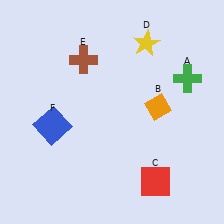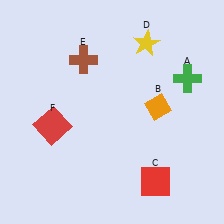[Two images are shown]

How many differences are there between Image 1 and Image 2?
There is 1 difference between the two images.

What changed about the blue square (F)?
In Image 1, F is blue. In Image 2, it changed to red.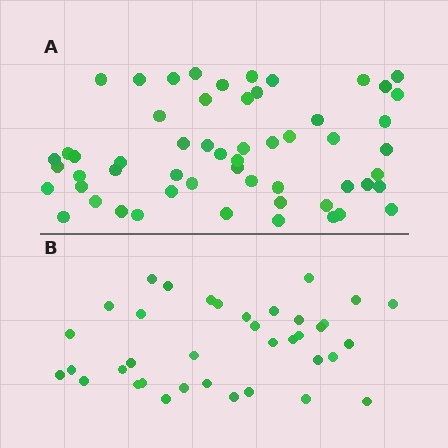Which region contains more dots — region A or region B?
Region A (the top region) has more dots.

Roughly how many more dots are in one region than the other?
Region A has approximately 20 more dots than region B.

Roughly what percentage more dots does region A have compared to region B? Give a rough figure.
About 50% more.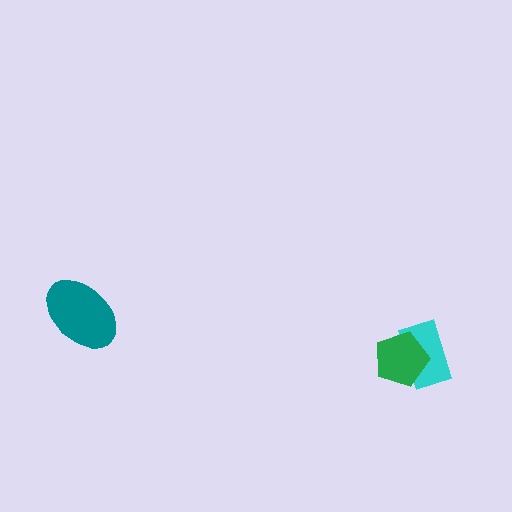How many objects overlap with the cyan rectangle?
1 object overlaps with the cyan rectangle.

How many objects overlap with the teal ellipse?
0 objects overlap with the teal ellipse.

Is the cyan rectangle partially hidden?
Yes, it is partially covered by another shape.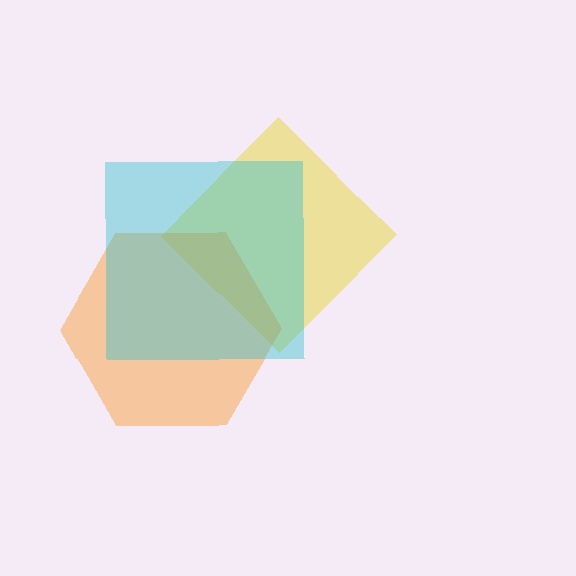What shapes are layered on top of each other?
The layered shapes are: a yellow diamond, an orange hexagon, a cyan square.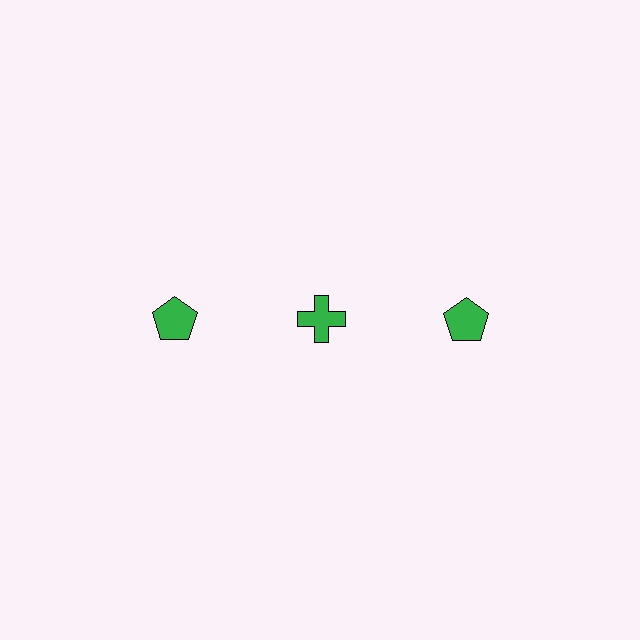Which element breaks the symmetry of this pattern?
The green cross in the top row, second from left column breaks the symmetry. All other shapes are green pentagons.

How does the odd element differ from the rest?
It has a different shape: cross instead of pentagon.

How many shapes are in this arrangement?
There are 3 shapes arranged in a grid pattern.